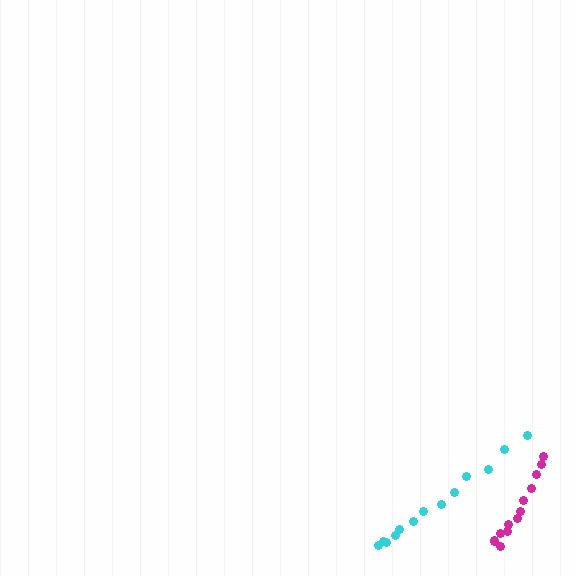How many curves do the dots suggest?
There are 2 distinct paths.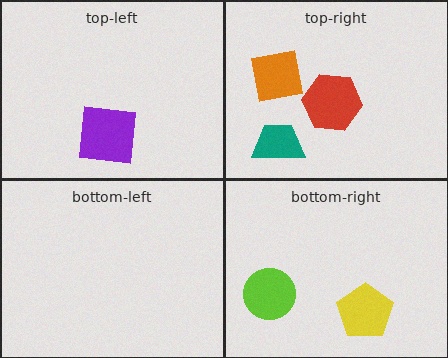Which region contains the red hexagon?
The top-right region.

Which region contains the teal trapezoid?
The top-right region.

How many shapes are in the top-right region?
3.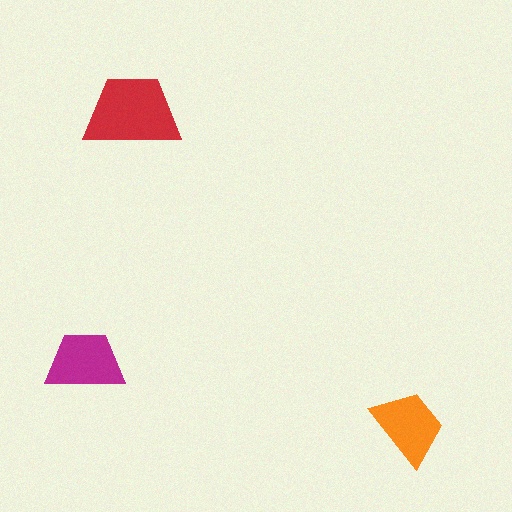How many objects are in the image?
There are 3 objects in the image.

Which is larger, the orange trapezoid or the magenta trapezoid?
The magenta one.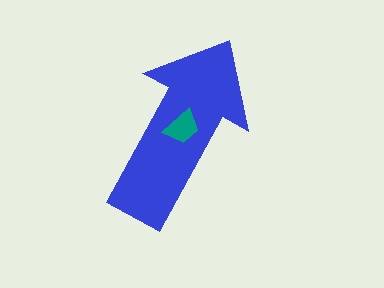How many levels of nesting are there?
2.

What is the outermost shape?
The blue arrow.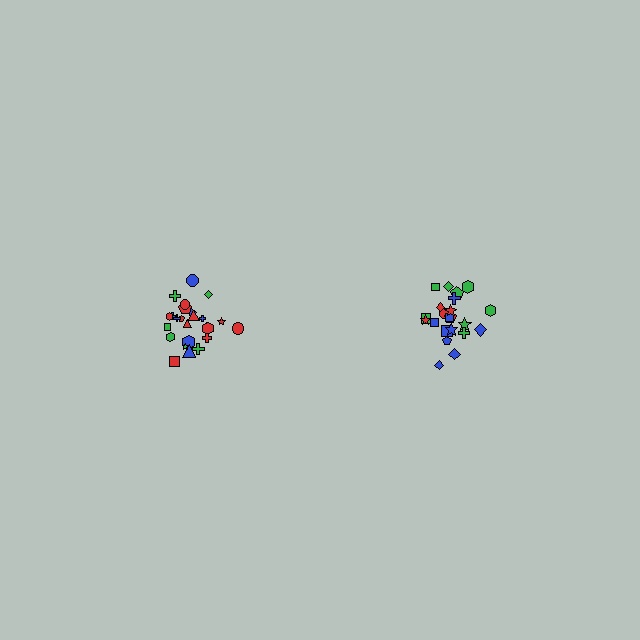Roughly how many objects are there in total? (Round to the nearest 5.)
Roughly 45 objects in total.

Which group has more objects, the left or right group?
The left group.